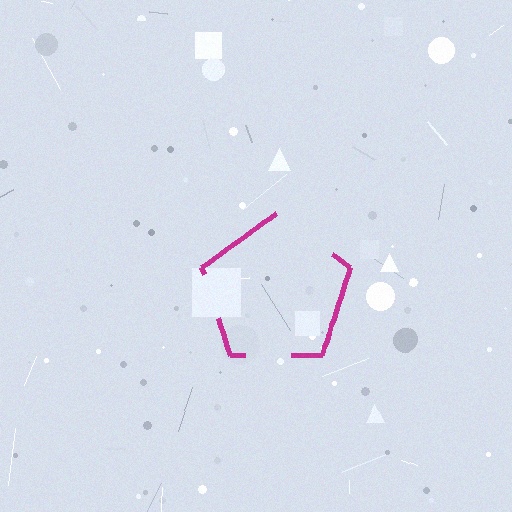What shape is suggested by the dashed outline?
The dashed outline suggests a pentagon.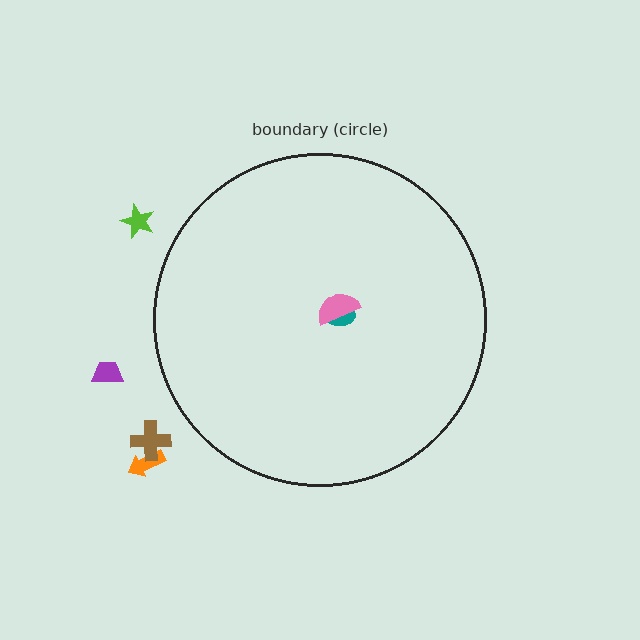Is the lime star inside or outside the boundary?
Outside.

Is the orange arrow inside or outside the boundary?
Outside.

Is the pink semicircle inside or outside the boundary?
Inside.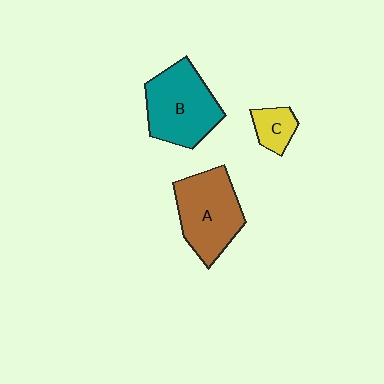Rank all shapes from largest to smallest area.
From largest to smallest: B (teal), A (brown), C (yellow).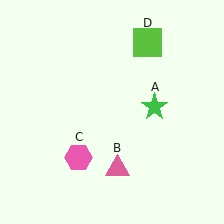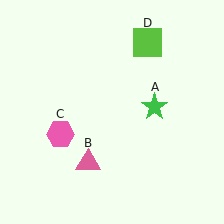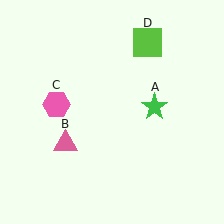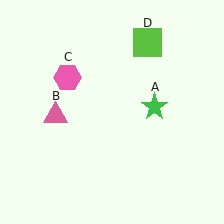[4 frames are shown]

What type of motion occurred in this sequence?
The pink triangle (object B), pink hexagon (object C) rotated clockwise around the center of the scene.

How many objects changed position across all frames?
2 objects changed position: pink triangle (object B), pink hexagon (object C).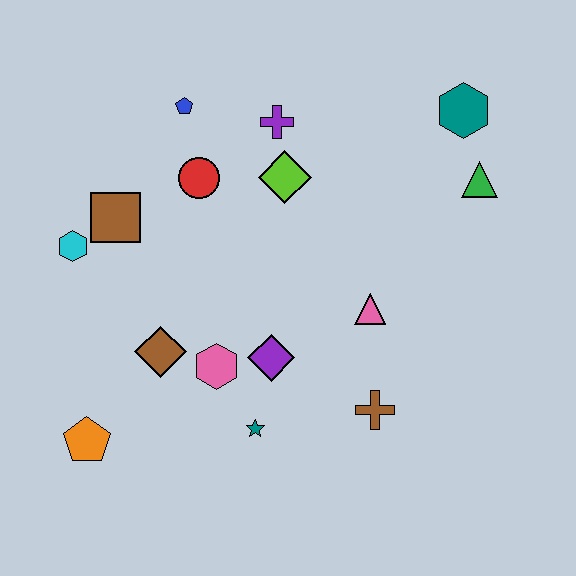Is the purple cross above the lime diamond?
Yes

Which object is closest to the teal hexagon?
The green triangle is closest to the teal hexagon.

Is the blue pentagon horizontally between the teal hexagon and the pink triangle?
No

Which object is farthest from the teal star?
The teal hexagon is farthest from the teal star.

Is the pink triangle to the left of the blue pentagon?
No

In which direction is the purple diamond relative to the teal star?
The purple diamond is above the teal star.